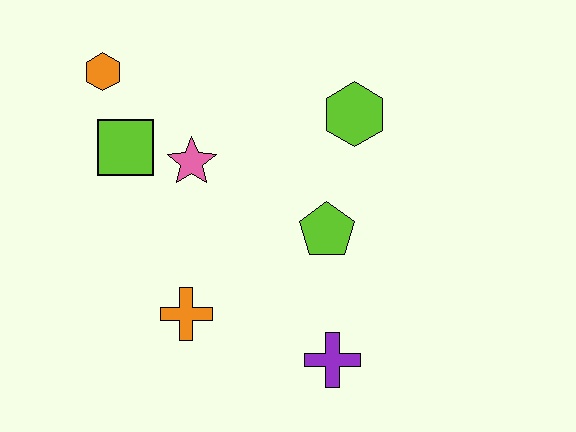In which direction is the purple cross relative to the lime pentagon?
The purple cross is below the lime pentagon.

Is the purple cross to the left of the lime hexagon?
Yes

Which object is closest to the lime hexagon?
The lime pentagon is closest to the lime hexagon.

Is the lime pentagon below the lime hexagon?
Yes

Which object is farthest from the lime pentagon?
The orange hexagon is farthest from the lime pentagon.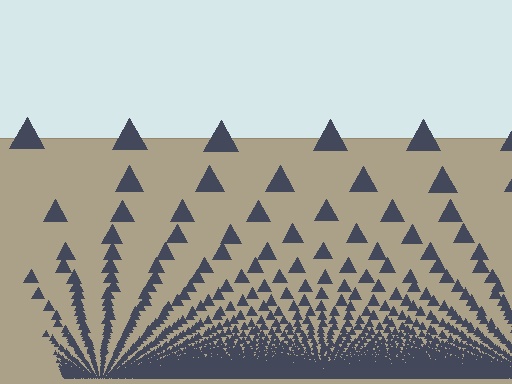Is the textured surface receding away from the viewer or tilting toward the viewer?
The surface appears to tilt toward the viewer. Texture elements get larger and sparser toward the top.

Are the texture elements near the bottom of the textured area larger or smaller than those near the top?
Smaller. The gradient is inverted — elements near the bottom are smaller and denser.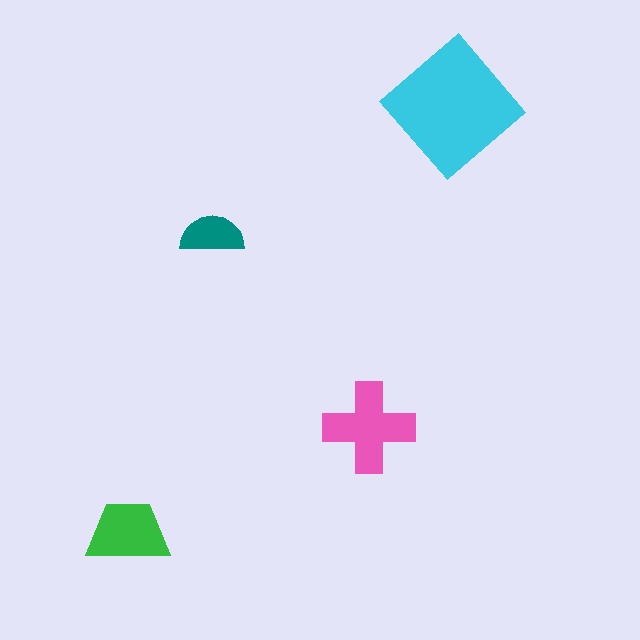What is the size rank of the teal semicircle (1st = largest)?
4th.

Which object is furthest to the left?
The green trapezoid is leftmost.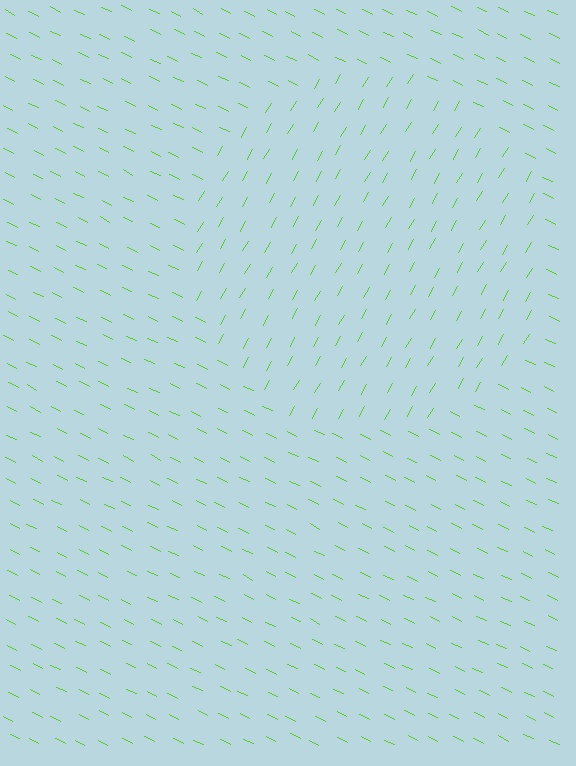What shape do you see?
I see a circle.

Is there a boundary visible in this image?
Yes, there is a texture boundary formed by a change in line orientation.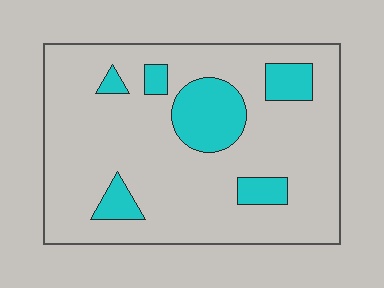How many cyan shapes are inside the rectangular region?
6.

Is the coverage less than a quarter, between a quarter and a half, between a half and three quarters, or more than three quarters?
Less than a quarter.